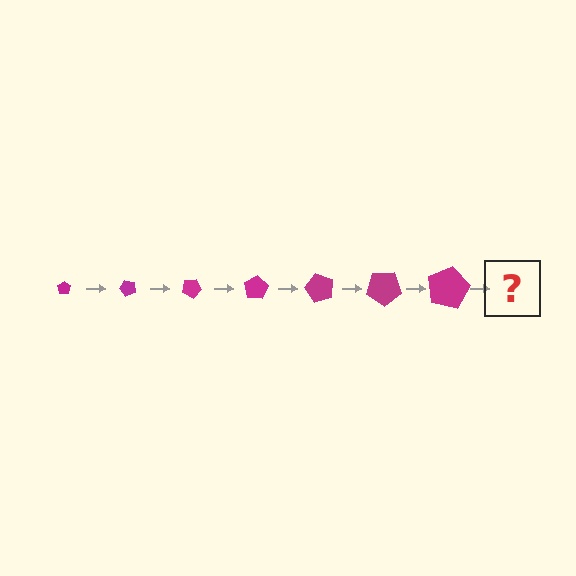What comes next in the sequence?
The next element should be a pentagon, larger than the previous one and rotated 350 degrees from the start.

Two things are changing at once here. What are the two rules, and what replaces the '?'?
The two rules are that the pentagon grows larger each step and it rotates 50 degrees each step. The '?' should be a pentagon, larger than the previous one and rotated 350 degrees from the start.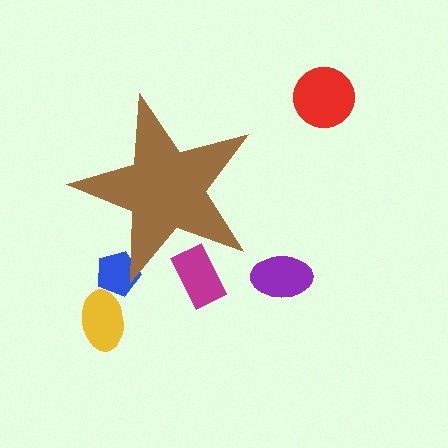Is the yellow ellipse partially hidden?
No, the yellow ellipse is fully visible.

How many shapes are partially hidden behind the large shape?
2 shapes are partially hidden.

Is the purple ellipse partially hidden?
No, the purple ellipse is fully visible.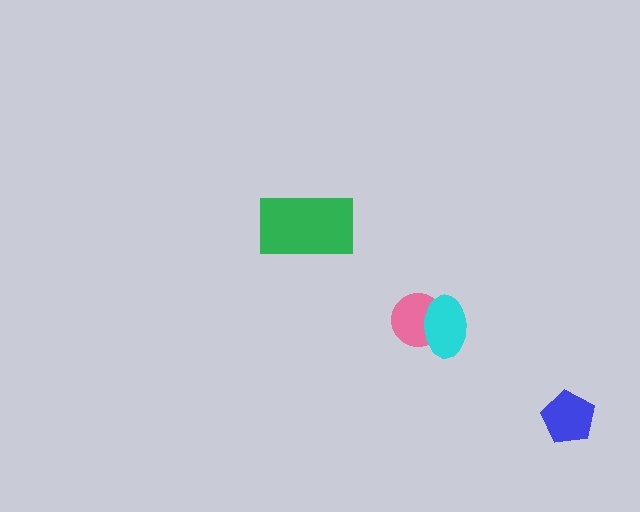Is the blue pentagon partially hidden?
No, no other shape covers it.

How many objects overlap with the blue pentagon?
0 objects overlap with the blue pentagon.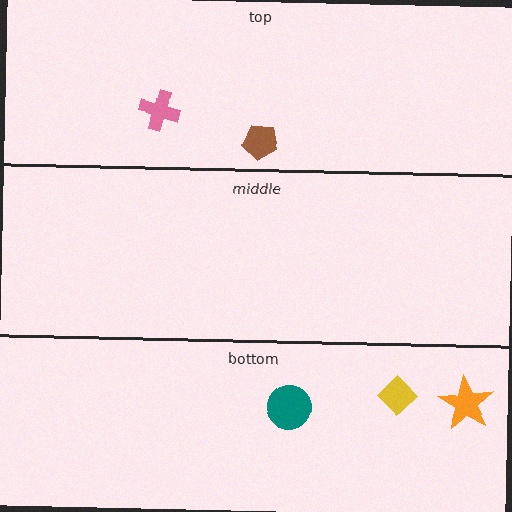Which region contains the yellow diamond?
The bottom region.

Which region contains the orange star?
The bottom region.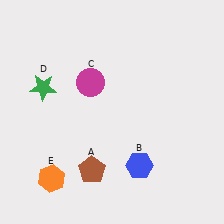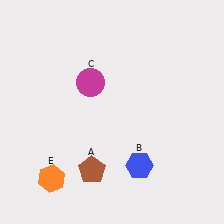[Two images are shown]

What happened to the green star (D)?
The green star (D) was removed in Image 2. It was in the top-left area of Image 1.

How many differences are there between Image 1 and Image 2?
There is 1 difference between the two images.